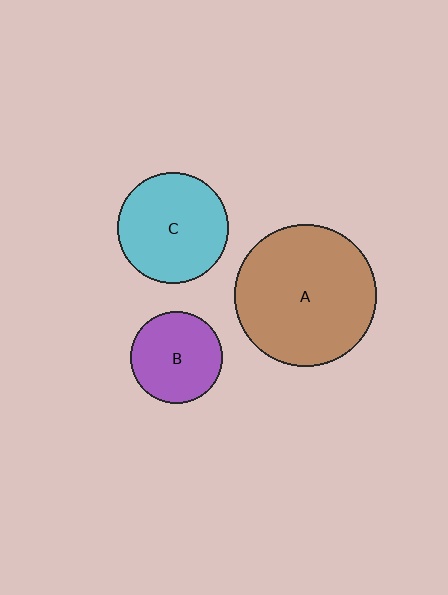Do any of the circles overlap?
No, none of the circles overlap.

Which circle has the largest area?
Circle A (brown).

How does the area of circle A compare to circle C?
Approximately 1.6 times.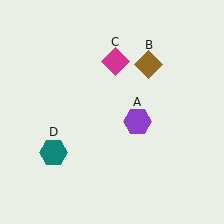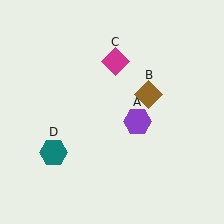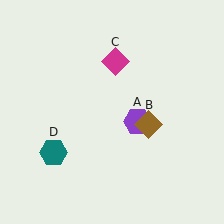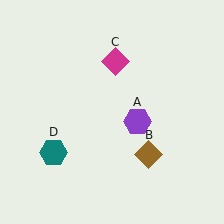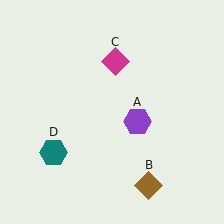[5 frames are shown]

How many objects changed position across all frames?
1 object changed position: brown diamond (object B).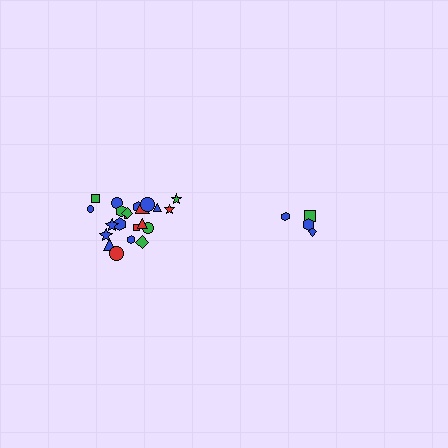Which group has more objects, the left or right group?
The left group.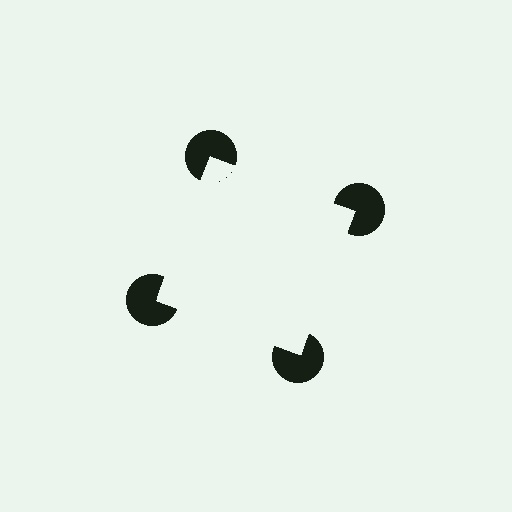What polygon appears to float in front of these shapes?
An illusory square — its edges are inferred from the aligned wedge cuts in the pac-man discs, not physically drawn.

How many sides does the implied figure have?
4 sides.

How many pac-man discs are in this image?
There are 4 — one at each vertex of the illusory square.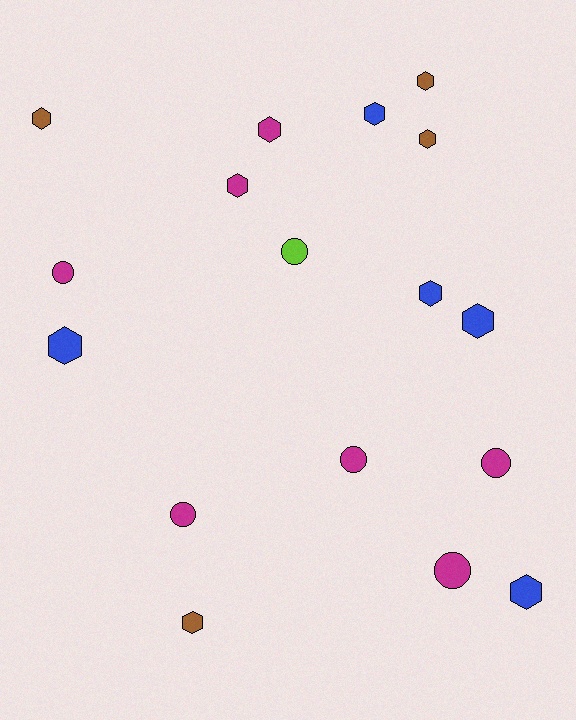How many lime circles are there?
There is 1 lime circle.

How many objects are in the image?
There are 17 objects.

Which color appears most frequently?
Magenta, with 7 objects.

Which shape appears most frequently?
Hexagon, with 11 objects.